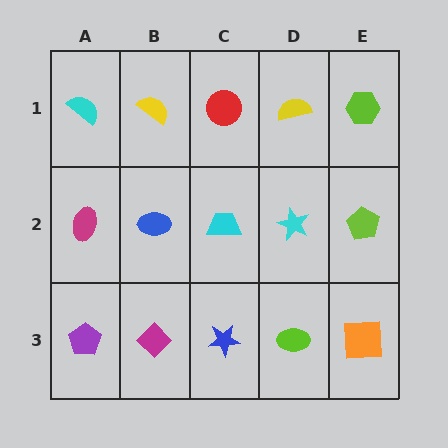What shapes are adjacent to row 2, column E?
A lime hexagon (row 1, column E), an orange square (row 3, column E), a cyan star (row 2, column D).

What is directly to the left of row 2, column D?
A cyan trapezoid.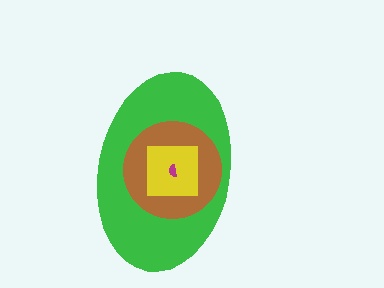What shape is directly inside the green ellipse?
The brown circle.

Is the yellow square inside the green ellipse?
Yes.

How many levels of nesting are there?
4.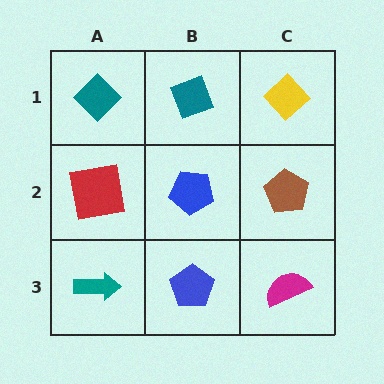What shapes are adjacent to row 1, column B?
A blue pentagon (row 2, column B), a teal diamond (row 1, column A), a yellow diamond (row 1, column C).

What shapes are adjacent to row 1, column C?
A brown pentagon (row 2, column C), a teal diamond (row 1, column B).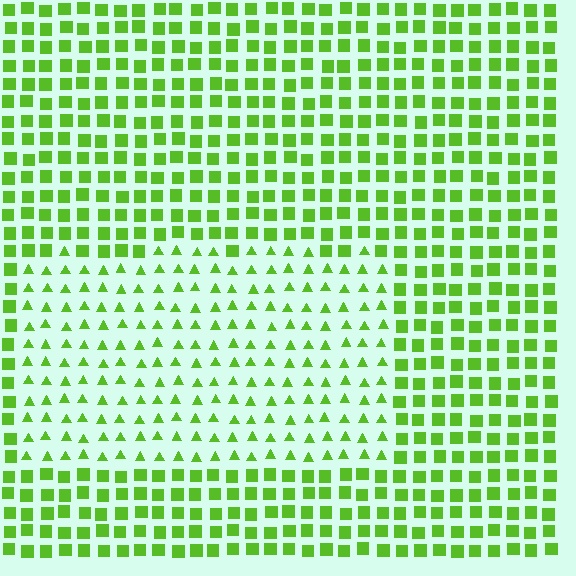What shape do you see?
I see a rectangle.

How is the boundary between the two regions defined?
The boundary is defined by a change in element shape: triangles inside vs. squares outside. All elements share the same color and spacing.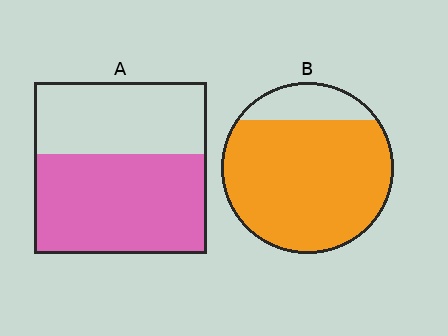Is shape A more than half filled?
Yes.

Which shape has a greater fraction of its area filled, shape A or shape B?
Shape B.